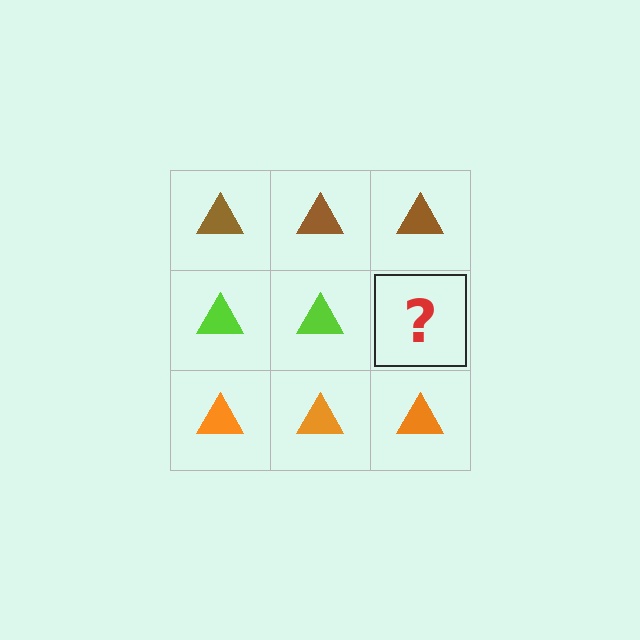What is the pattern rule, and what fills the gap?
The rule is that each row has a consistent color. The gap should be filled with a lime triangle.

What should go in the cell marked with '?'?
The missing cell should contain a lime triangle.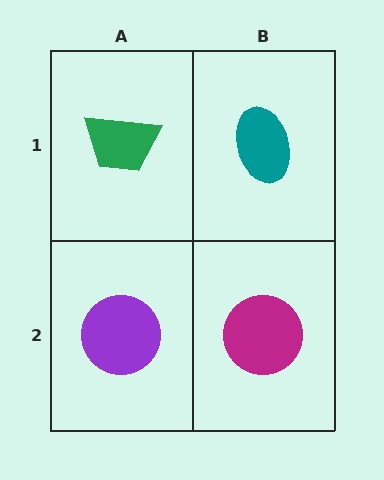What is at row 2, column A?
A purple circle.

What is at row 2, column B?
A magenta circle.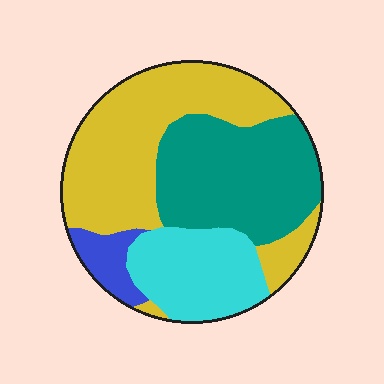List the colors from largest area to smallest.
From largest to smallest: yellow, teal, cyan, blue.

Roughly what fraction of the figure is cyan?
Cyan covers about 20% of the figure.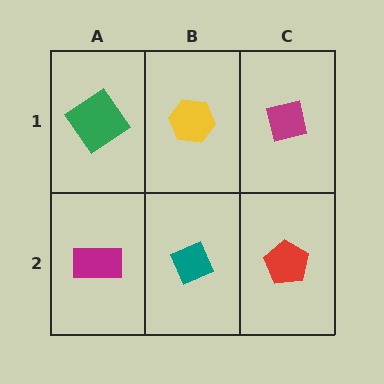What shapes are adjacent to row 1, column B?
A teal diamond (row 2, column B), a green diamond (row 1, column A), a magenta square (row 1, column C).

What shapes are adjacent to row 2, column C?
A magenta square (row 1, column C), a teal diamond (row 2, column B).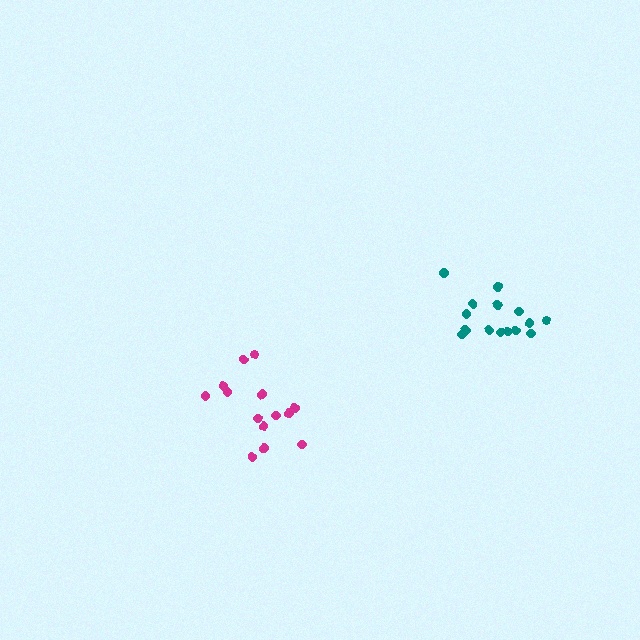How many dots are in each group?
Group 1: 14 dots, Group 2: 15 dots (29 total).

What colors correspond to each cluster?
The clusters are colored: magenta, teal.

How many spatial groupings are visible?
There are 2 spatial groupings.